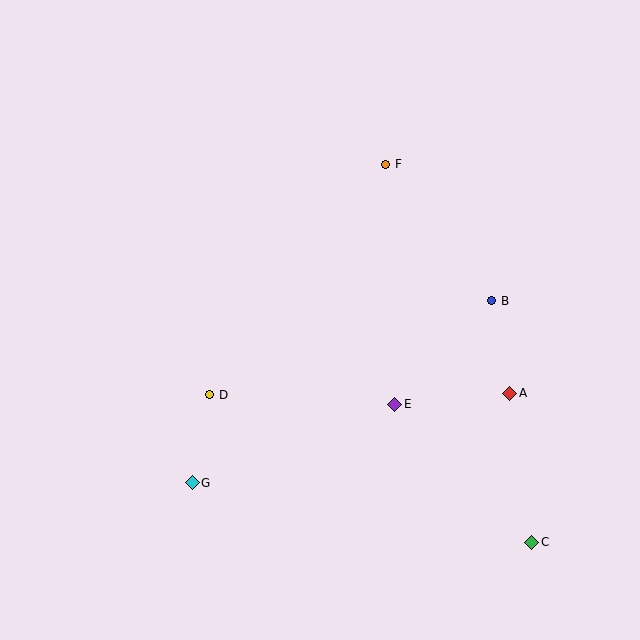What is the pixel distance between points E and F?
The distance between E and F is 240 pixels.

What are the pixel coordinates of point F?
Point F is at (386, 164).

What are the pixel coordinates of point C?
Point C is at (532, 542).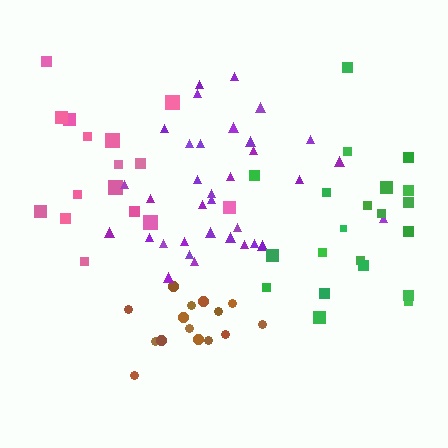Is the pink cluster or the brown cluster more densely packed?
Brown.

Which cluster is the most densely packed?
Brown.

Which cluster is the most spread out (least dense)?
Pink.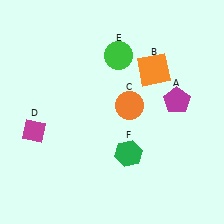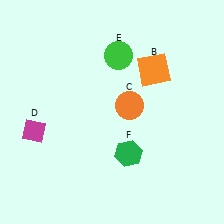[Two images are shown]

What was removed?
The magenta pentagon (A) was removed in Image 2.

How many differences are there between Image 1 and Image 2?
There is 1 difference between the two images.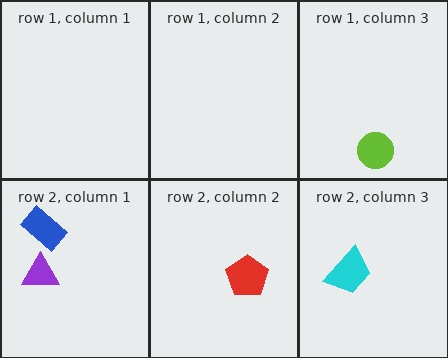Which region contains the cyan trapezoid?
The row 2, column 3 region.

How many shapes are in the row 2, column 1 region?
2.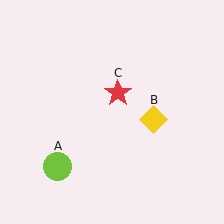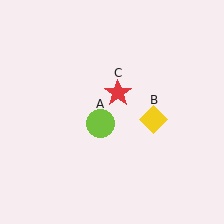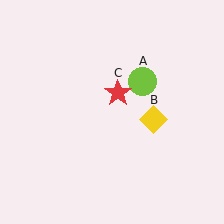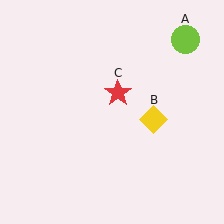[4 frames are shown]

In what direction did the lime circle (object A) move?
The lime circle (object A) moved up and to the right.